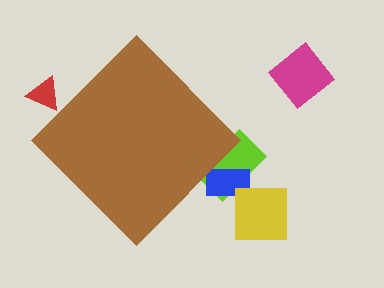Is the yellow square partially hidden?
No, the yellow square is fully visible.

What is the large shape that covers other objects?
A brown diamond.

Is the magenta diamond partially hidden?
No, the magenta diamond is fully visible.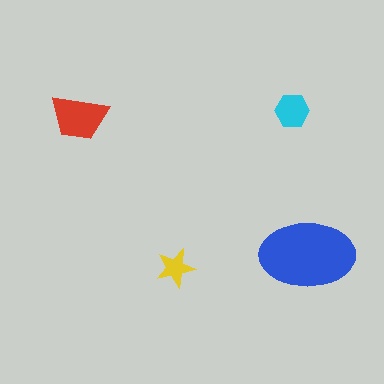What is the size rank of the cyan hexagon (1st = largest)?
3rd.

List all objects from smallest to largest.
The yellow star, the cyan hexagon, the red trapezoid, the blue ellipse.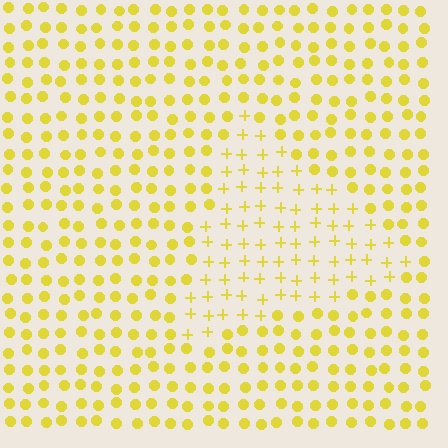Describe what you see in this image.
The image is filled with small yellow elements arranged in a uniform grid. A triangle-shaped region contains plus signs, while the surrounding area contains circles. The boundary is defined purely by the change in element shape.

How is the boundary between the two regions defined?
The boundary is defined by a change in element shape: plus signs inside vs. circles outside. All elements share the same color and spacing.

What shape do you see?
I see a triangle.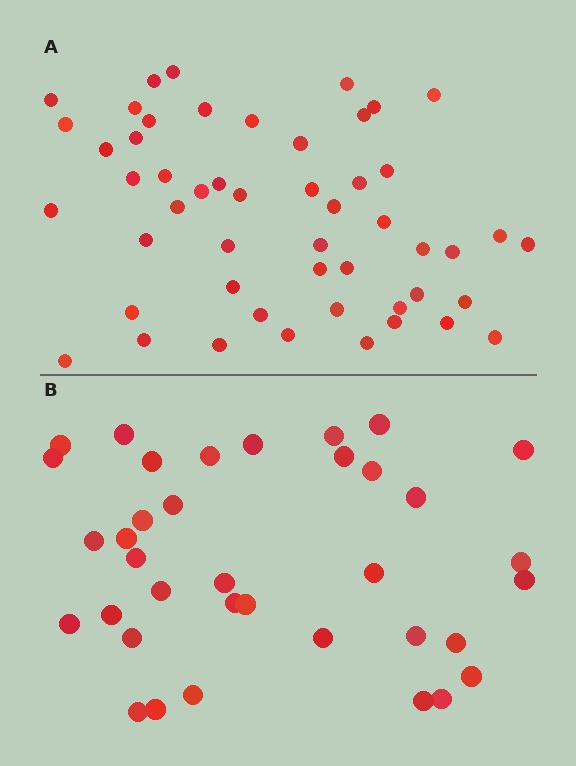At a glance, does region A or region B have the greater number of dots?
Region A (the top region) has more dots.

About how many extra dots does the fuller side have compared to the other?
Region A has approximately 15 more dots than region B.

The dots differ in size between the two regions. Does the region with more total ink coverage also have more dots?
No. Region B has more total ink coverage because its dots are larger, but region A actually contains more individual dots. Total area can be misleading — the number of items is what matters here.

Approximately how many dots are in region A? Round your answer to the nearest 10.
About 50 dots. (The exact count is 51, which rounds to 50.)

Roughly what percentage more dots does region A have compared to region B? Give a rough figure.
About 40% more.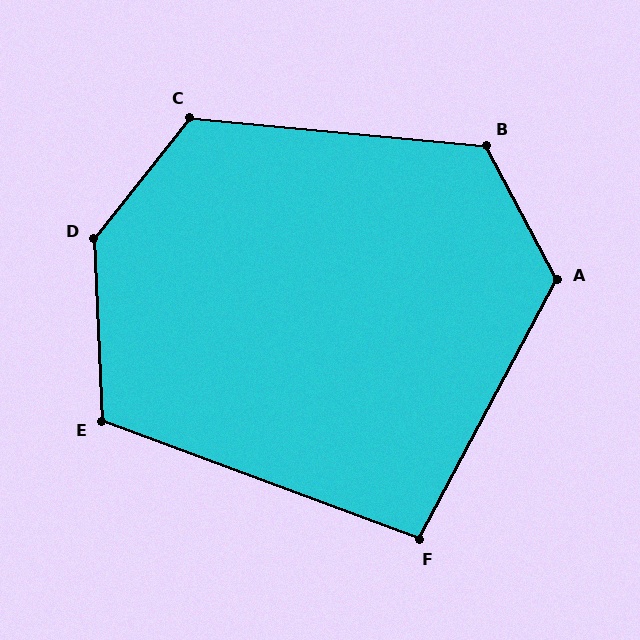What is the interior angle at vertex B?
Approximately 123 degrees (obtuse).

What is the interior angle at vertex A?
Approximately 124 degrees (obtuse).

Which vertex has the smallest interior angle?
F, at approximately 98 degrees.